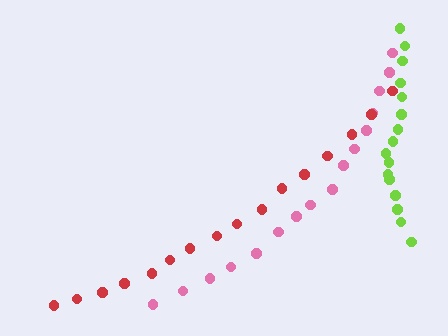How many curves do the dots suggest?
There are 3 distinct paths.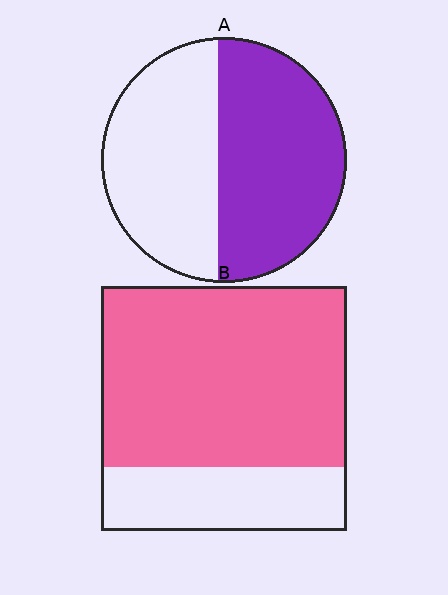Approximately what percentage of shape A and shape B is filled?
A is approximately 55% and B is approximately 75%.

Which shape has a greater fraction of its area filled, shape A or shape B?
Shape B.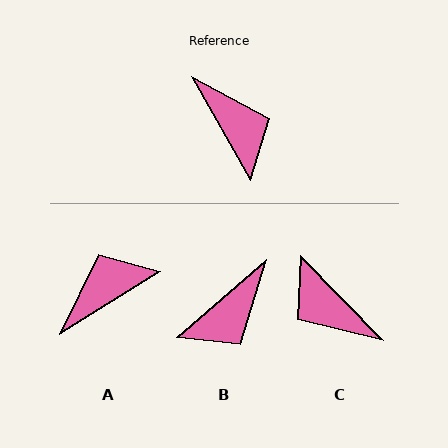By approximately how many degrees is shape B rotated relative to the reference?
Approximately 79 degrees clockwise.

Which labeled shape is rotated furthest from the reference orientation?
C, about 165 degrees away.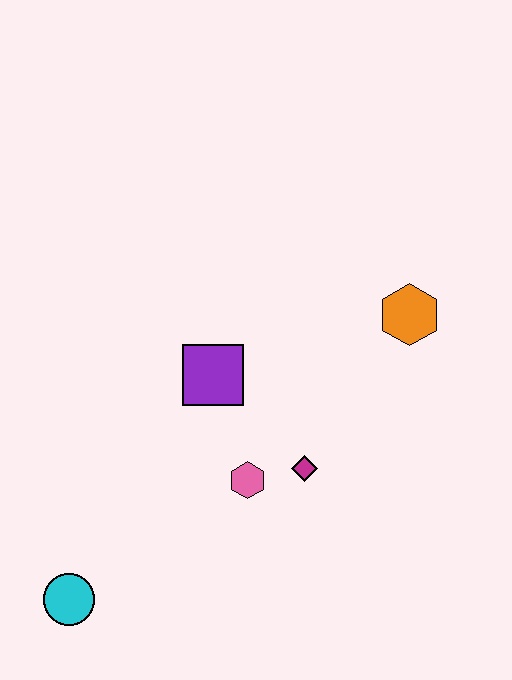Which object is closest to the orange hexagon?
The magenta diamond is closest to the orange hexagon.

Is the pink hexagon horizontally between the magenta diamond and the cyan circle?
Yes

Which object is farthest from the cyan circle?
The orange hexagon is farthest from the cyan circle.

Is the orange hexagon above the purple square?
Yes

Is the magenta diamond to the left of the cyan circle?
No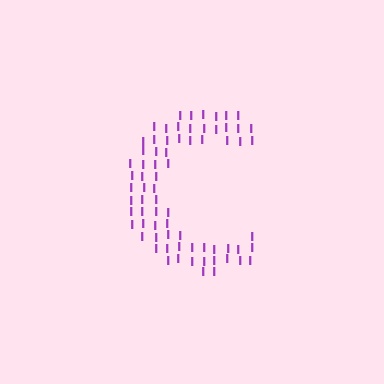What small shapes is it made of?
It is made of small letter I's.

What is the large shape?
The large shape is the letter C.